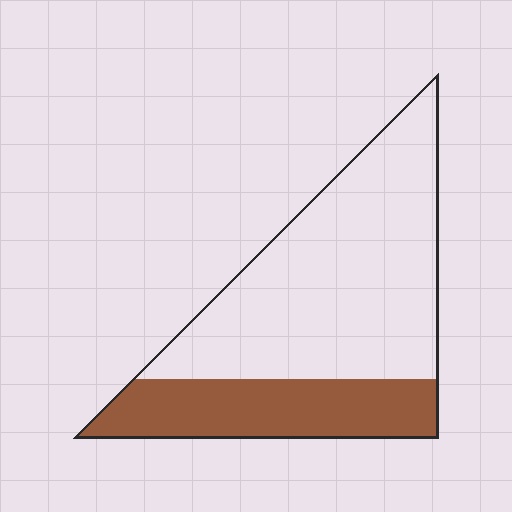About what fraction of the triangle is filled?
About one third (1/3).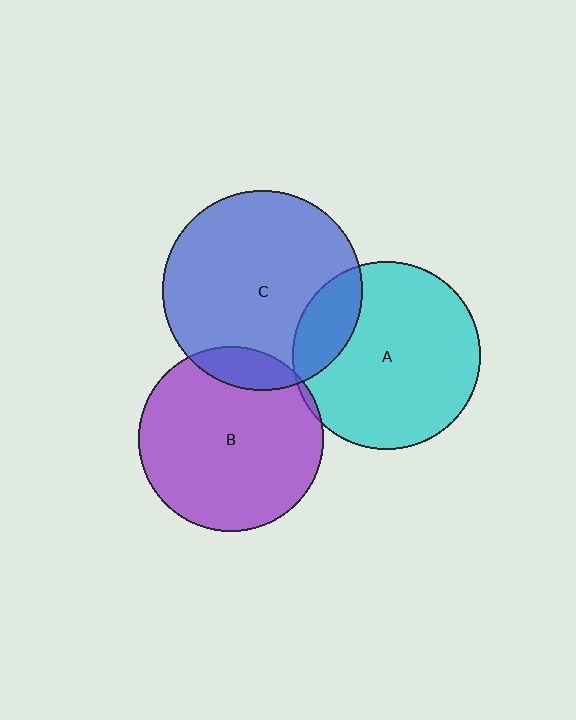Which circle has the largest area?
Circle C (blue).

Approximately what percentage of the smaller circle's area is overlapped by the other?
Approximately 5%.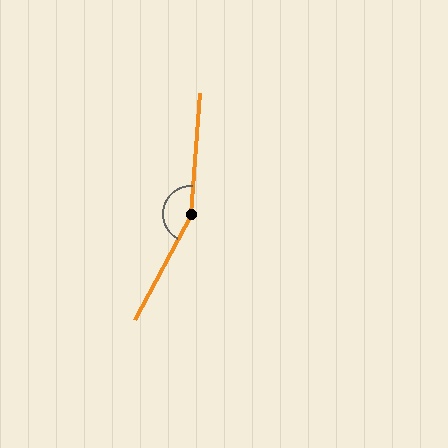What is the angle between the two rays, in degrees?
Approximately 156 degrees.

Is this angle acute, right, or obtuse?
It is obtuse.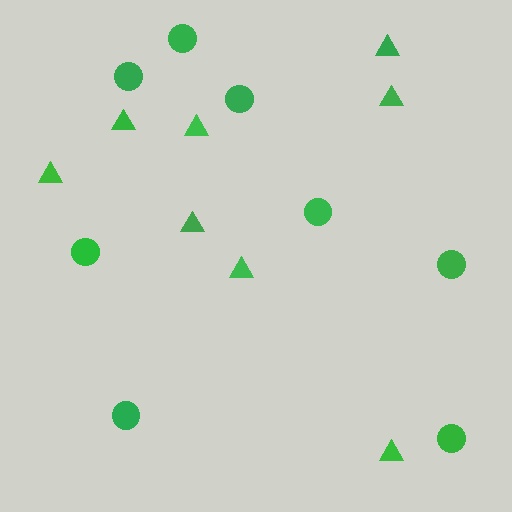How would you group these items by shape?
There are 2 groups: one group of triangles (8) and one group of circles (8).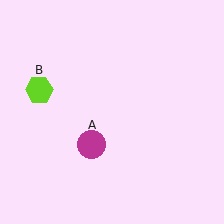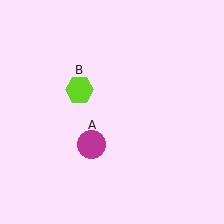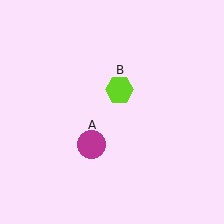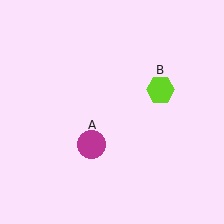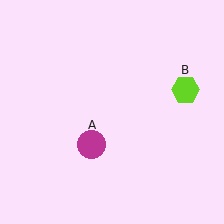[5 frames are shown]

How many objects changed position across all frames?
1 object changed position: lime hexagon (object B).